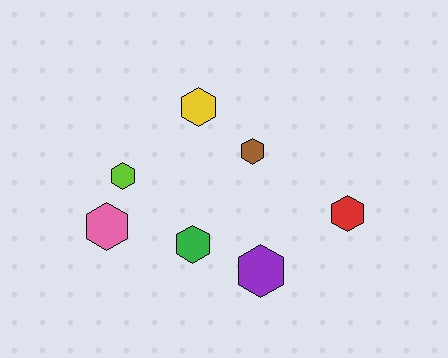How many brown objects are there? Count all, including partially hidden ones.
There is 1 brown object.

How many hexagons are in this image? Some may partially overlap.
There are 7 hexagons.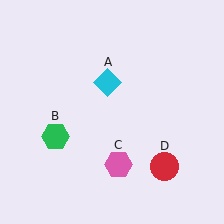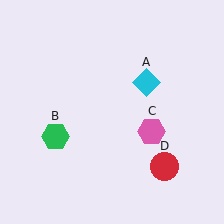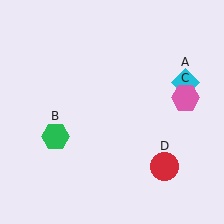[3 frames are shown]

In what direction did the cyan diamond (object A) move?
The cyan diamond (object A) moved right.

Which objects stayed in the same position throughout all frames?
Green hexagon (object B) and red circle (object D) remained stationary.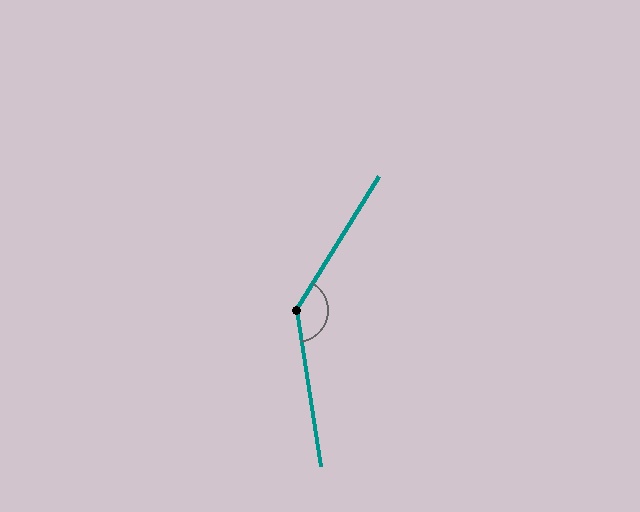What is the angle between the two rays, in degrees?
Approximately 139 degrees.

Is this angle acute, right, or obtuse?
It is obtuse.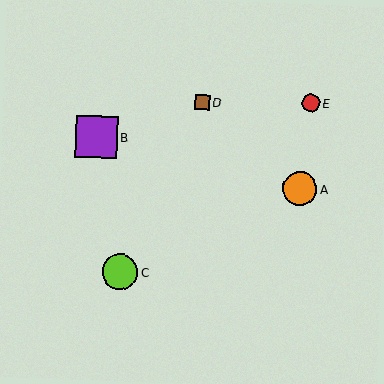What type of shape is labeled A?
Shape A is an orange circle.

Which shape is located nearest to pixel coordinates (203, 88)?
The brown square (labeled D) at (202, 102) is nearest to that location.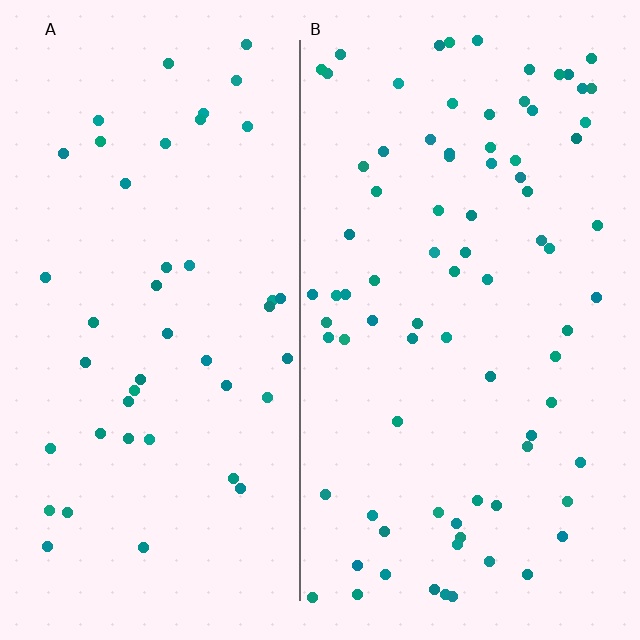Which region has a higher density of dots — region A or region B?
B (the right).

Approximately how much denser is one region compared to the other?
Approximately 1.8× — region B over region A.